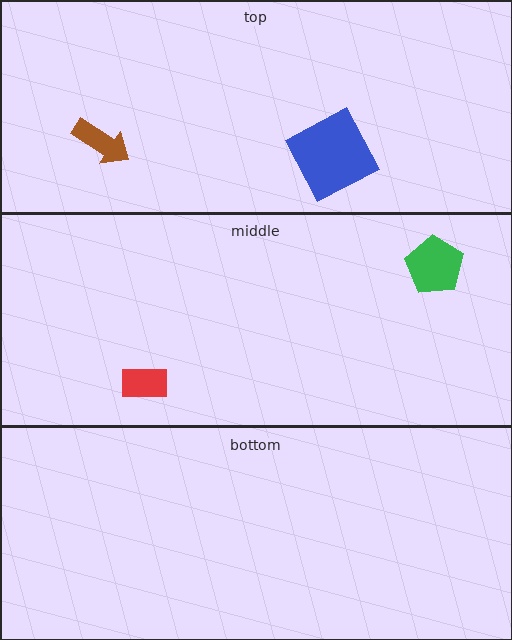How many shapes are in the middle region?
2.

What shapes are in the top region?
The blue square, the brown arrow.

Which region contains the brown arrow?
The top region.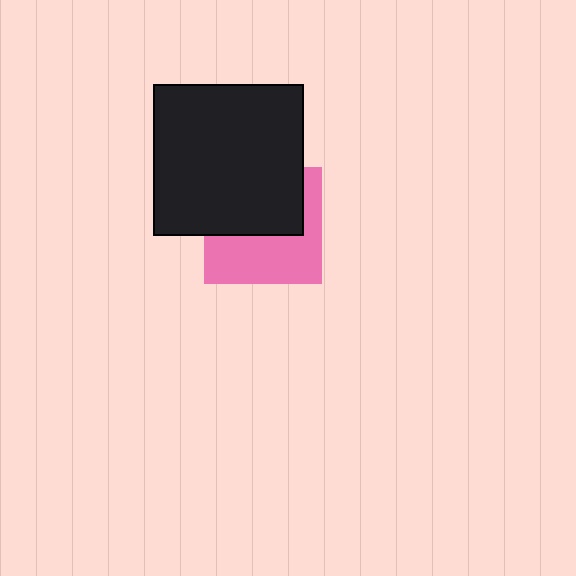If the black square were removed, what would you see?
You would see the complete pink square.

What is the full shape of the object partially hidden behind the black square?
The partially hidden object is a pink square.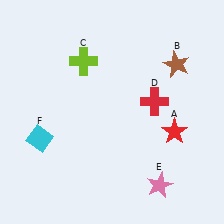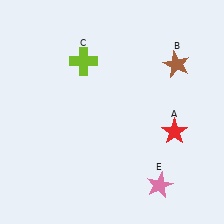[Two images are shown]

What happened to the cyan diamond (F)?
The cyan diamond (F) was removed in Image 2. It was in the bottom-left area of Image 1.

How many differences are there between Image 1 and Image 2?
There are 2 differences between the two images.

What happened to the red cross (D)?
The red cross (D) was removed in Image 2. It was in the top-right area of Image 1.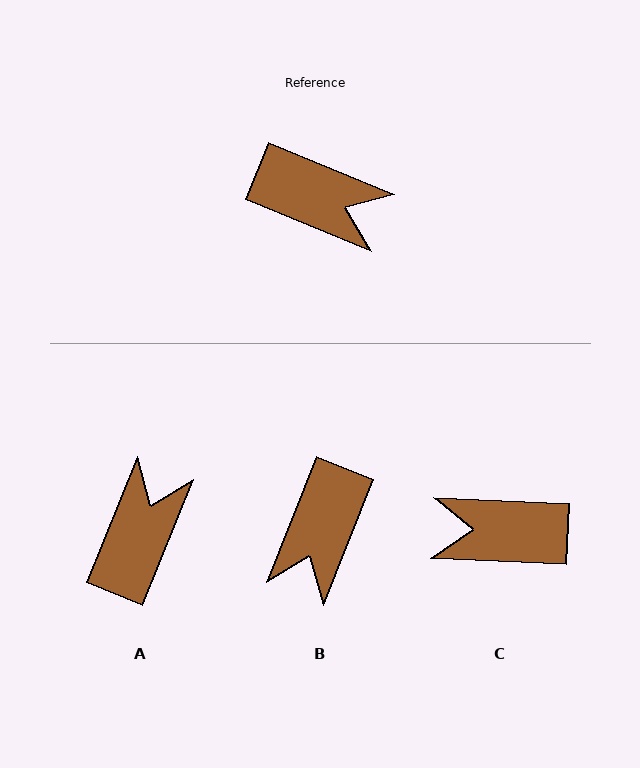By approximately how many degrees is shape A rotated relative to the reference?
Approximately 90 degrees counter-clockwise.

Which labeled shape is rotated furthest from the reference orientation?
C, about 160 degrees away.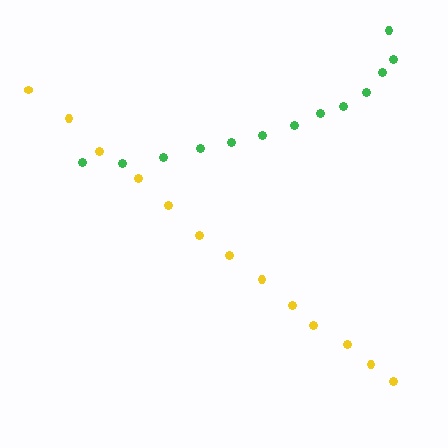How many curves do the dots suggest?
There are 2 distinct paths.